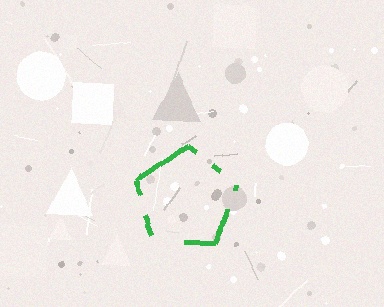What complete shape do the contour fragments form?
The contour fragments form a pentagon.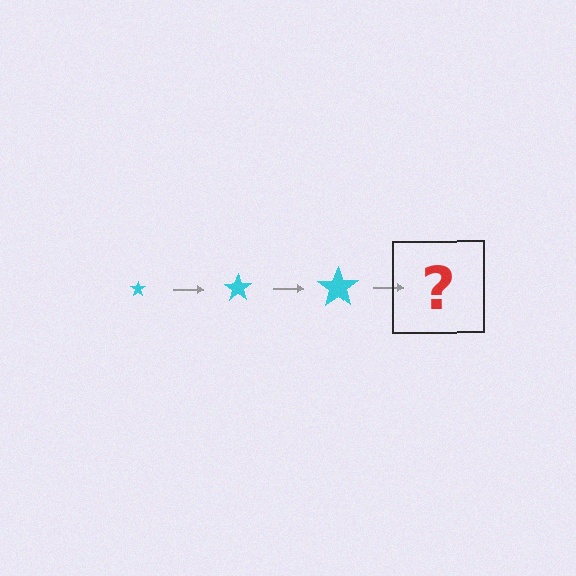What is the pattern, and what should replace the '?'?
The pattern is that the star gets progressively larger each step. The '?' should be a cyan star, larger than the previous one.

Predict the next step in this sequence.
The next step is a cyan star, larger than the previous one.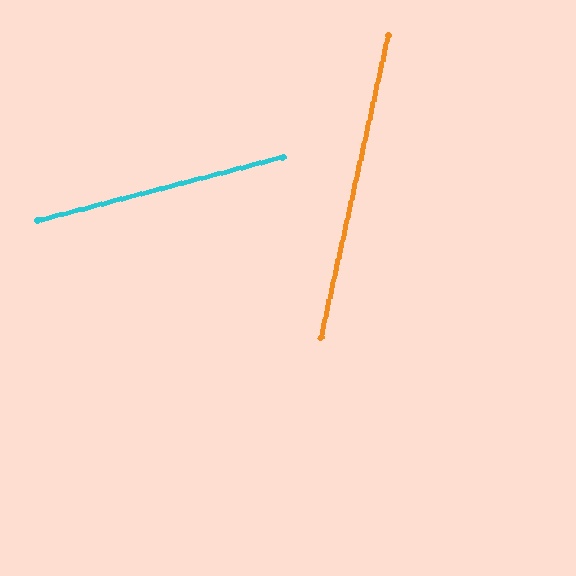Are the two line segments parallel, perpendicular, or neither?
Neither parallel nor perpendicular — they differ by about 63°.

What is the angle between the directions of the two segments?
Approximately 63 degrees.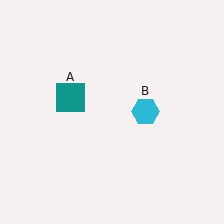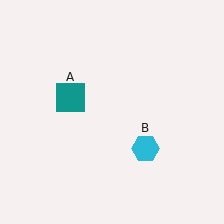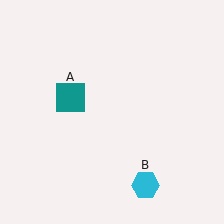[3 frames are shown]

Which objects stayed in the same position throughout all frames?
Teal square (object A) remained stationary.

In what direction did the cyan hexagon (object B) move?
The cyan hexagon (object B) moved down.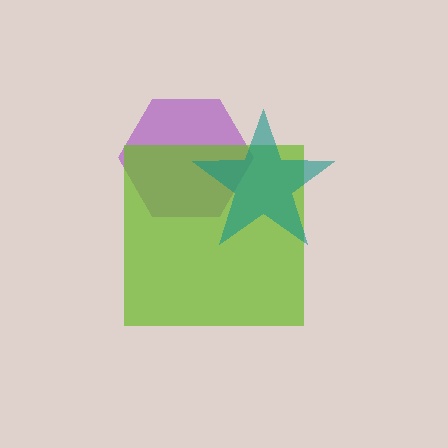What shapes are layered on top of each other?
The layered shapes are: a purple hexagon, a lime square, a teal star.